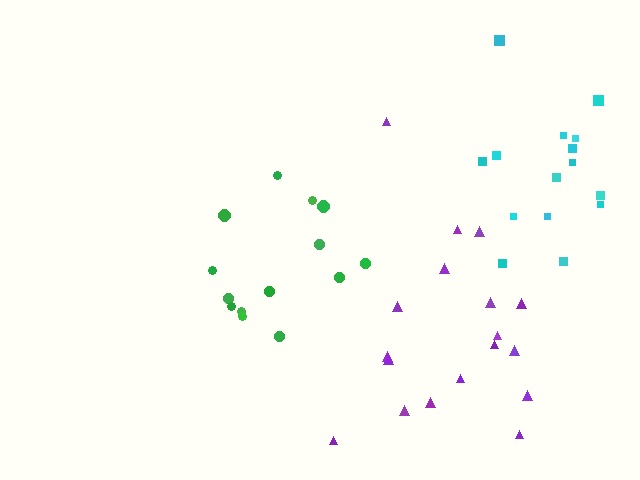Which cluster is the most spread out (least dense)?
Purple.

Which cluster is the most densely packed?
Green.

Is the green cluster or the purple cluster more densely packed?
Green.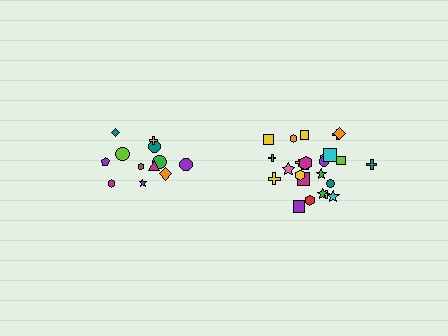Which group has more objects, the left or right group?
The right group.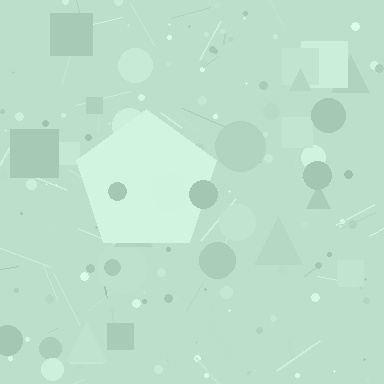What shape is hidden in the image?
A pentagon is hidden in the image.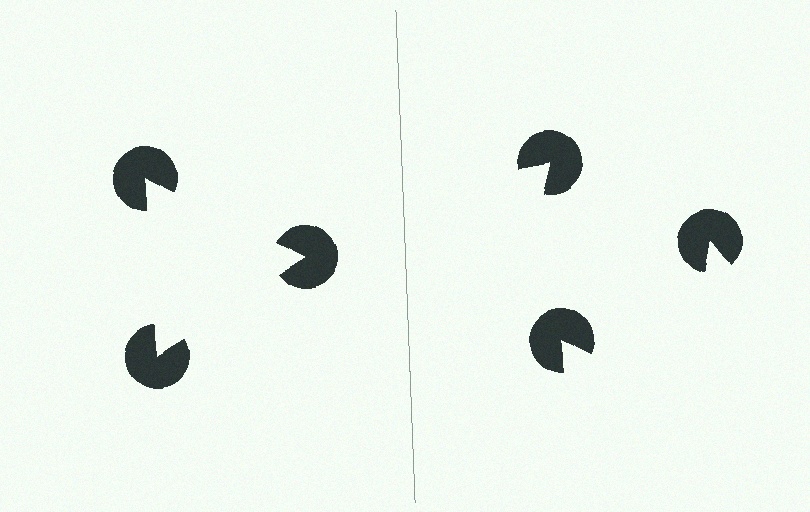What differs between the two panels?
The pac-man discs are positioned identically on both sides; only the wedge orientations differ. On the left they align to a triangle; on the right they are misaligned.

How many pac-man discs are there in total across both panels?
6 — 3 on each side.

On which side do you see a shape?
An illusory triangle appears on the left side. On the right side the wedge cuts are rotated, so no coherent shape forms.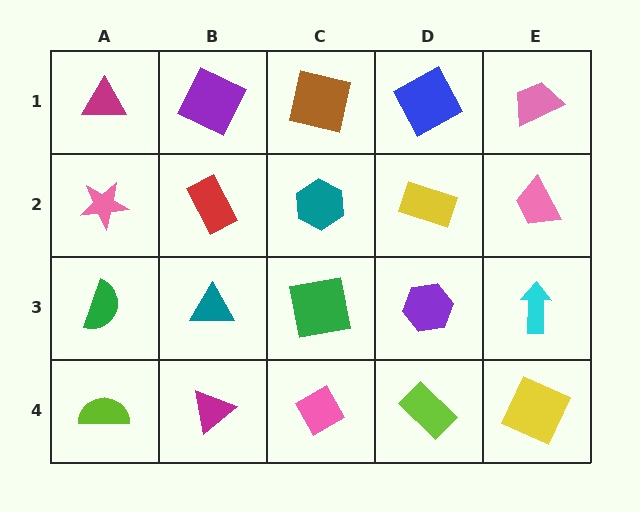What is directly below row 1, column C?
A teal hexagon.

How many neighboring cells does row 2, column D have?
4.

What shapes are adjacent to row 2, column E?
A pink trapezoid (row 1, column E), a cyan arrow (row 3, column E), a yellow rectangle (row 2, column D).